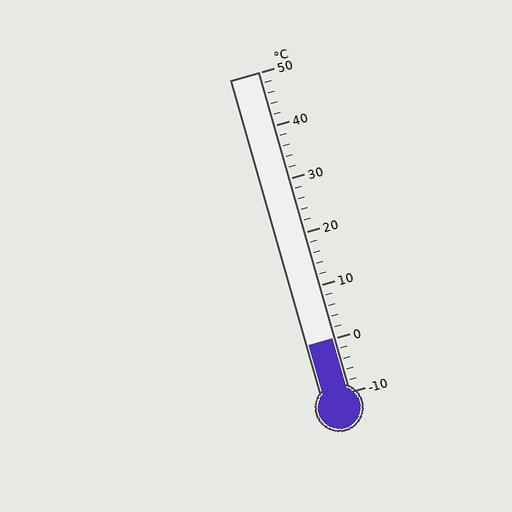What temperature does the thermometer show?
The thermometer shows approximately 0°C.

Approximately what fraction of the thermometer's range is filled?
The thermometer is filled to approximately 15% of its range.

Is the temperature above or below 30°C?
The temperature is below 30°C.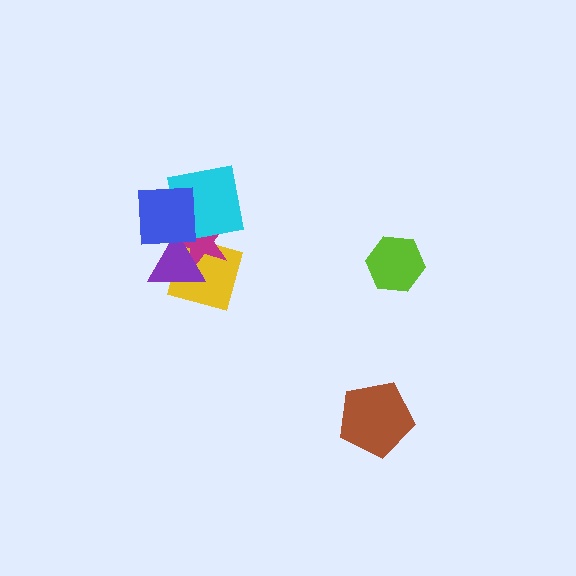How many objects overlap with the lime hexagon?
0 objects overlap with the lime hexagon.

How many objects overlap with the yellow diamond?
3 objects overlap with the yellow diamond.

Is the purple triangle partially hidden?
Yes, it is partially covered by another shape.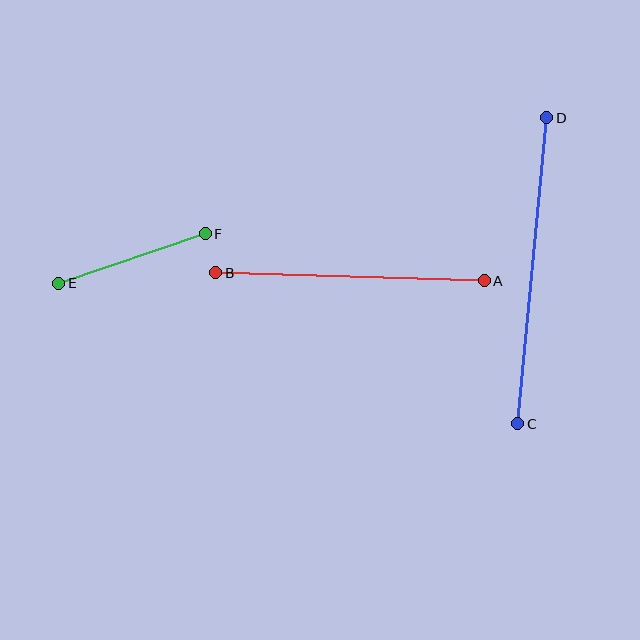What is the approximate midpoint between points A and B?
The midpoint is at approximately (350, 277) pixels.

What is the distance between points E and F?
The distance is approximately 154 pixels.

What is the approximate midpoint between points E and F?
The midpoint is at approximately (132, 258) pixels.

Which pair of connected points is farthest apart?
Points C and D are farthest apart.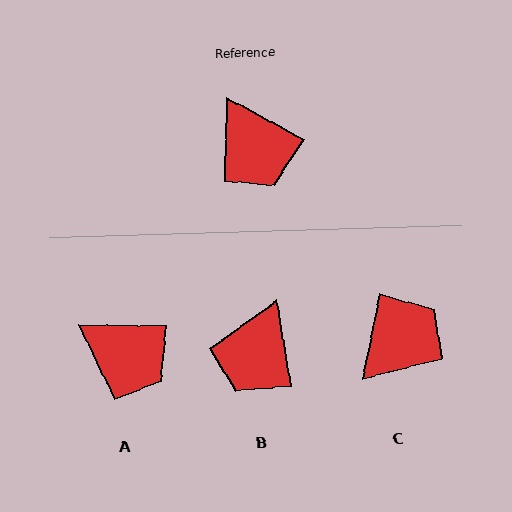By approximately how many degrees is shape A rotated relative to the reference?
Approximately 27 degrees counter-clockwise.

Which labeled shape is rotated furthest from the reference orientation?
C, about 106 degrees away.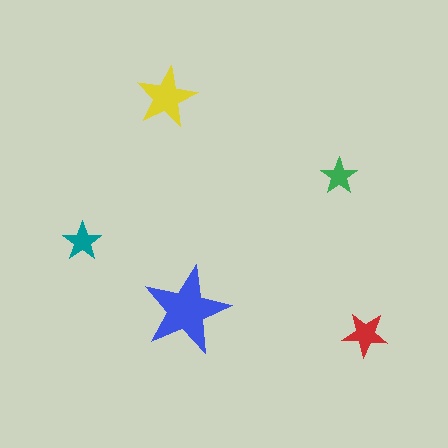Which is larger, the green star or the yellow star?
The yellow one.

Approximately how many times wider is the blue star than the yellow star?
About 1.5 times wider.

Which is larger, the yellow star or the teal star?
The yellow one.